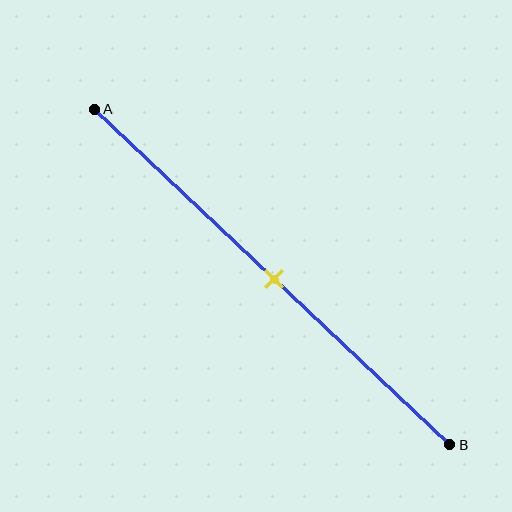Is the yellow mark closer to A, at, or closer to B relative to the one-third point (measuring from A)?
The yellow mark is closer to point B than the one-third point of segment AB.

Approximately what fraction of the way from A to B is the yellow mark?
The yellow mark is approximately 50% of the way from A to B.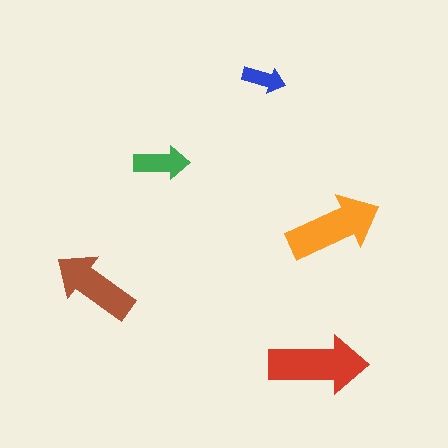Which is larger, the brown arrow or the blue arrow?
The brown one.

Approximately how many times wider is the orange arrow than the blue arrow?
About 2 times wider.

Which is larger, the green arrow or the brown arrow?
The brown one.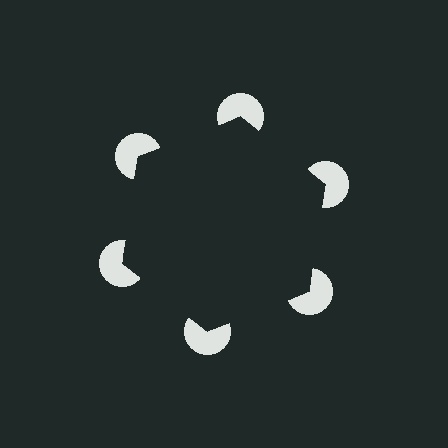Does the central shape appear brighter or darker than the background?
It typically appears slightly darker than the background, even though no actual brightness change is drawn.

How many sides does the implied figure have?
6 sides.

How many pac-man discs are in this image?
There are 6 — one at each vertex of the illusory hexagon.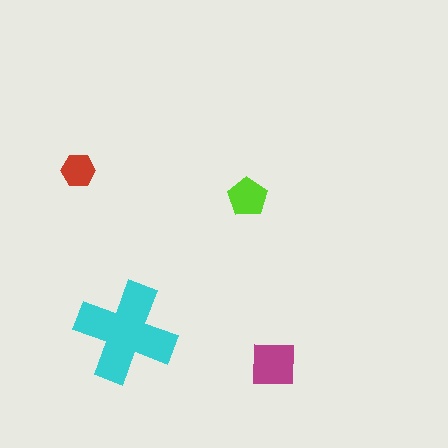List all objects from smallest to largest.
The red hexagon, the lime pentagon, the magenta square, the cyan cross.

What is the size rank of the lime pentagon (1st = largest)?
3rd.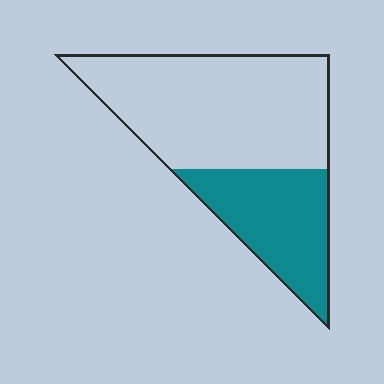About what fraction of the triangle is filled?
About one third (1/3).